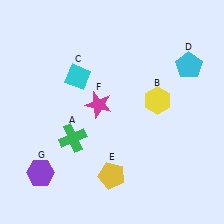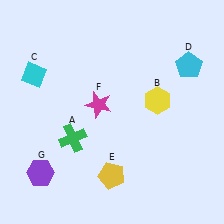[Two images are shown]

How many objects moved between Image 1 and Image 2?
1 object moved between the two images.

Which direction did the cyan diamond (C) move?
The cyan diamond (C) moved left.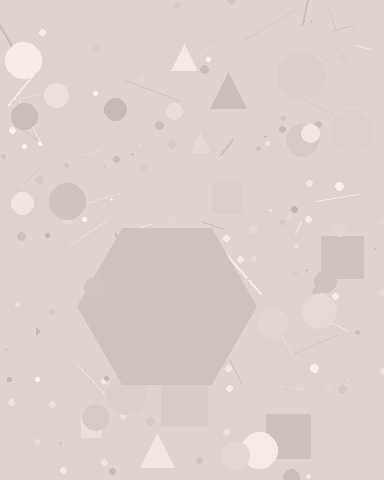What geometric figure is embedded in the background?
A hexagon is embedded in the background.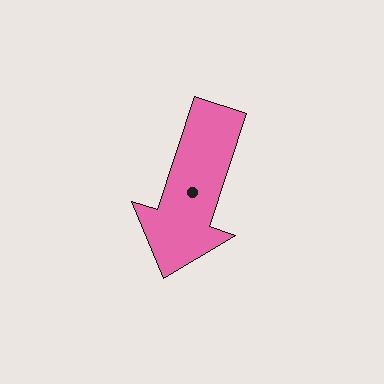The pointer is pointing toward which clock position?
Roughly 7 o'clock.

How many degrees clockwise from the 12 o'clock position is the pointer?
Approximately 198 degrees.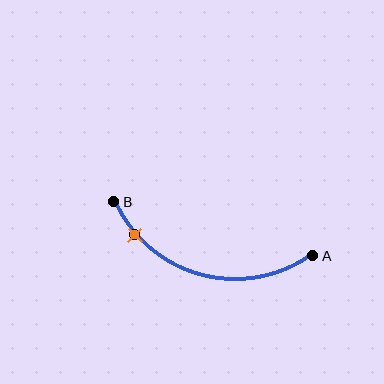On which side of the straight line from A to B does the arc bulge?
The arc bulges below the straight line connecting A and B.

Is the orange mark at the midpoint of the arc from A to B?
No. The orange mark lies on the arc but is closer to endpoint B. The arc midpoint would be at the point on the curve equidistant along the arc from both A and B.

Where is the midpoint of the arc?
The arc midpoint is the point on the curve farthest from the straight line joining A and B. It sits below that line.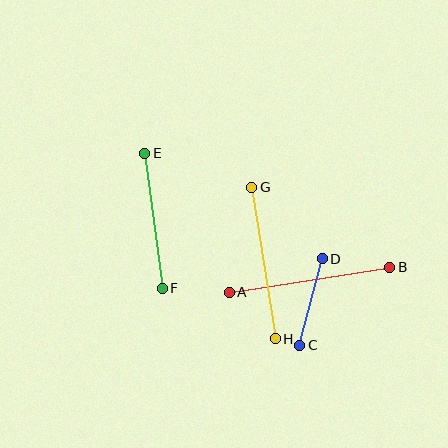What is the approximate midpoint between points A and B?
The midpoint is at approximately (309, 280) pixels.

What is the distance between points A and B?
The distance is approximately 162 pixels.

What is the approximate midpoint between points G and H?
The midpoint is at approximately (264, 263) pixels.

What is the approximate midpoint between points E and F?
The midpoint is at approximately (154, 221) pixels.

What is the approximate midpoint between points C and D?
The midpoint is at approximately (311, 302) pixels.